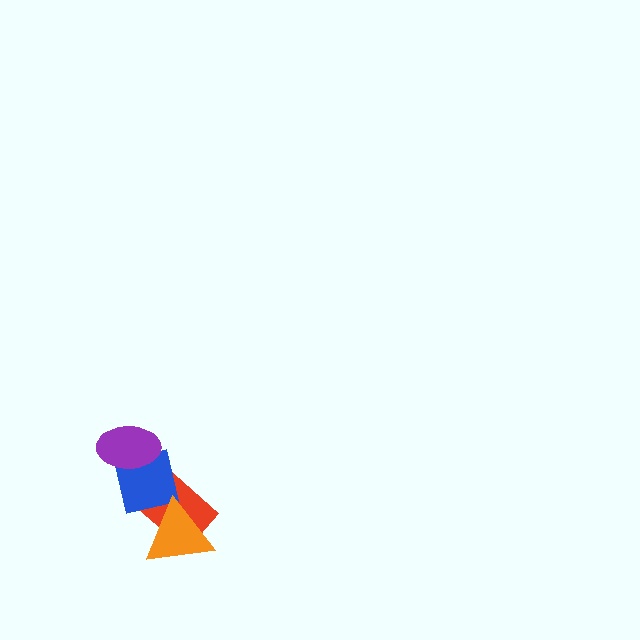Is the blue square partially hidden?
Yes, it is partially covered by another shape.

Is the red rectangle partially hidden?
Yes, it is partially covered by another shape.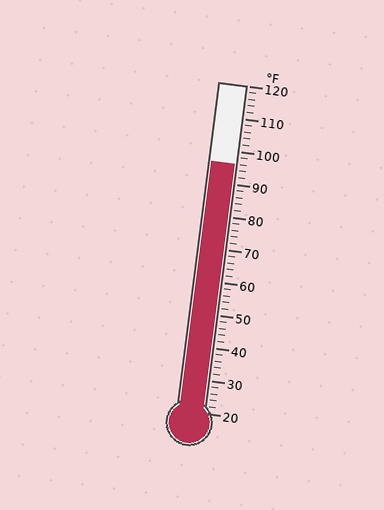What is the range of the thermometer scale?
The thermometer scale ranges from 20°F to 120°F.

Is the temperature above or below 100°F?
The temperature is below 100°F.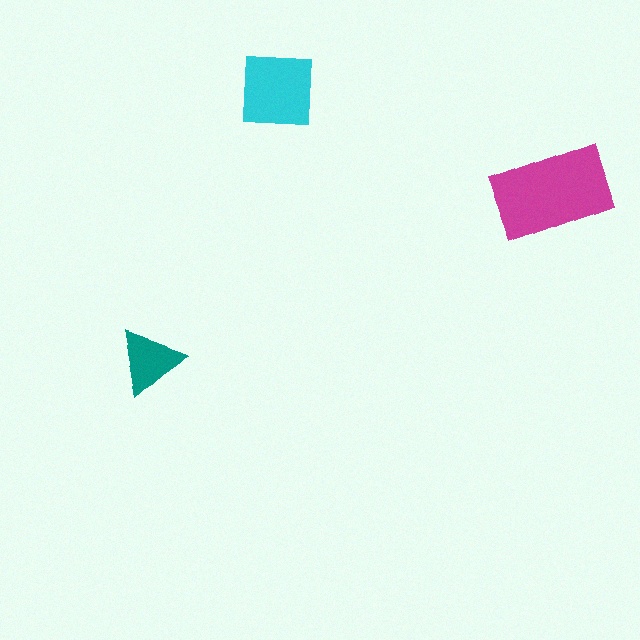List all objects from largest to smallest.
The magenta rectangle, the cyan square, the teal triangle.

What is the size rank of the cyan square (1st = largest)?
2nd.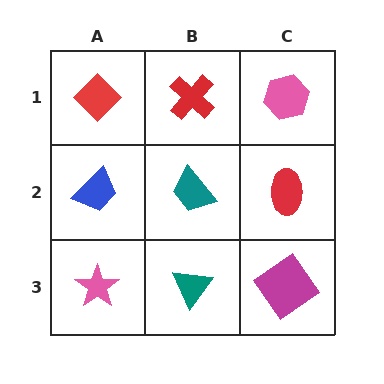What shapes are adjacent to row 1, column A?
A blue trapezoid (row 2, column A), a red cross (row 1, column B).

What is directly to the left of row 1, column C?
A red cross.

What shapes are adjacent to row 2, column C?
A pink hexagon (row 1, column C), a magenta diamond (row 3, column C), a teal trapezoid (row 2, column B).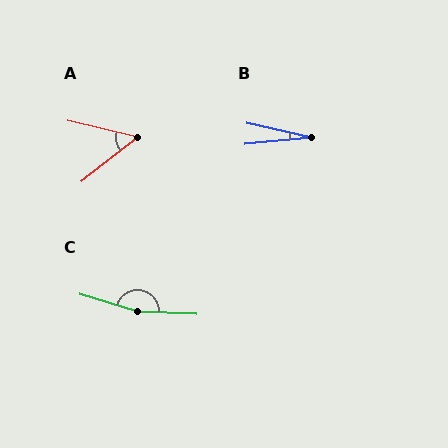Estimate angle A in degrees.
Approximately 52 degrees.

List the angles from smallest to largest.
B (17°), A (52°), C (165°).